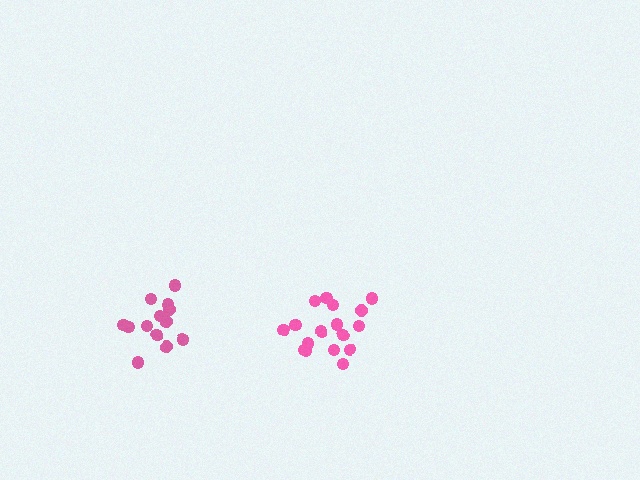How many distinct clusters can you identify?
There are 2 distinct clusters.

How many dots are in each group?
Group 1: 17 dots, Group 2: 13 dots (30 total).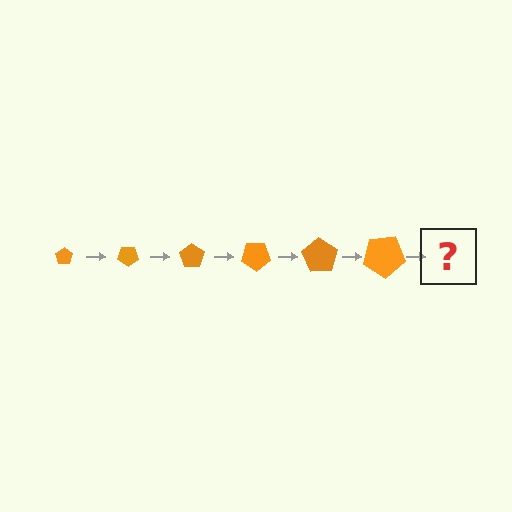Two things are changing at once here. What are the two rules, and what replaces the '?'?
The two rules are that the pentagon grows larger each step and it rotates 35 degrees each step. The '?' should be a pentagon, larger than the previous one and rotated 210 degrees from the start.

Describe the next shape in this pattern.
It should be a pentagon, larger than the previous one and rotated 210 degrees from the start.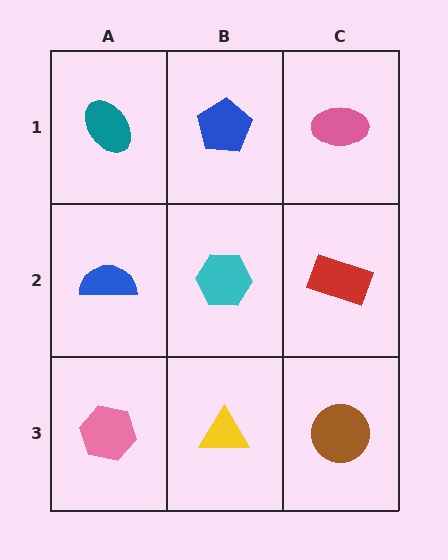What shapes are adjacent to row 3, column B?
A cyan hexagon (row 2, column B), a pink hexagon (row 3, column A), a brown circle (row 3, column C).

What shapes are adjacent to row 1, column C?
A red rectangle (row 2, column C), a blue pentagon (row 1, column B).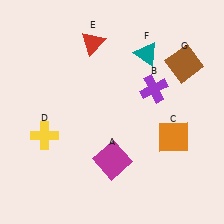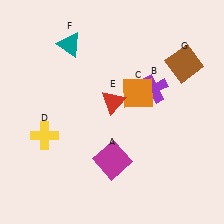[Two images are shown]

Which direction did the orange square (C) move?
The orange square (C) moved up.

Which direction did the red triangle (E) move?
The red triangle (E) moved down.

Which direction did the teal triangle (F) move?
The teal triangle (F) moved left.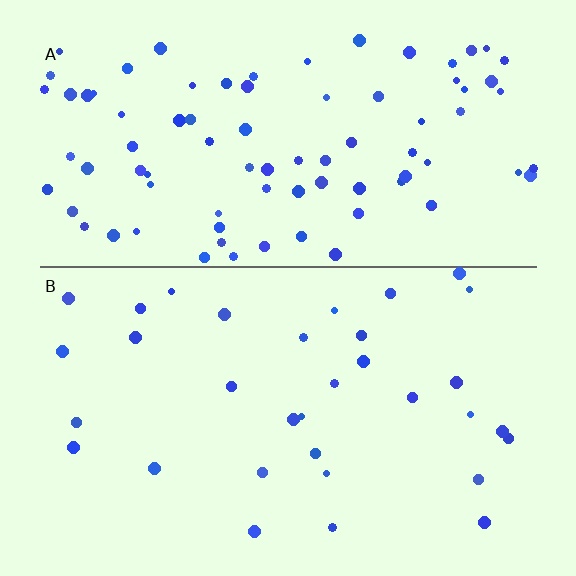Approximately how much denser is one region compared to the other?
Approximately 2.6× — region A over region B.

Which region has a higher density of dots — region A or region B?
A (the top).